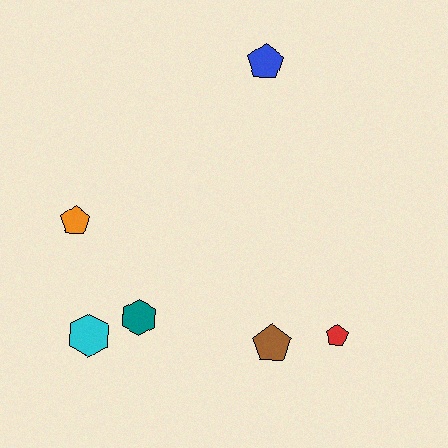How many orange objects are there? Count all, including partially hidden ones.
There is 1 orange object.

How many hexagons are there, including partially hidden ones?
There are 2 hexagons.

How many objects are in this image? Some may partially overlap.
There are 6 objects.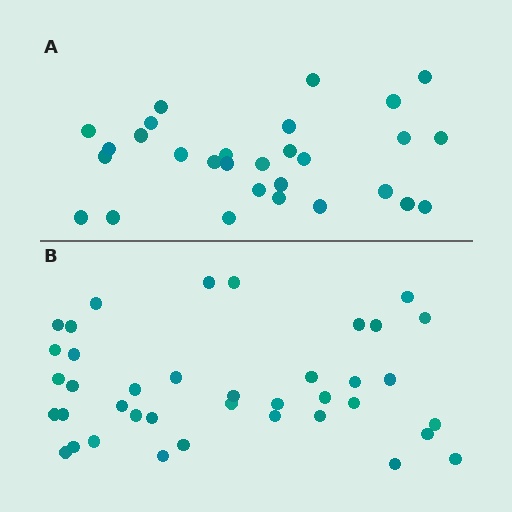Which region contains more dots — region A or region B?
Region B (the bottom region) has more dots.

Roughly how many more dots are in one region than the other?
Region B has roughly 10 or so more dots than region A.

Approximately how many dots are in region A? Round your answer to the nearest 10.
About 30 dots. (The exact count is 29, which rounds to 30.)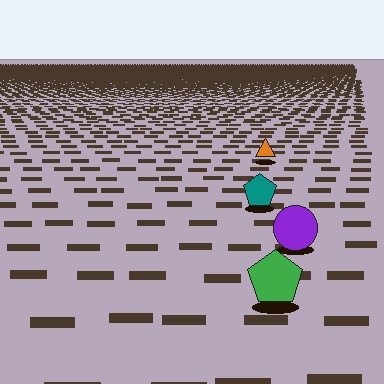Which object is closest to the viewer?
The green pentagon is closest. The texture marks near it are larger and more spread out.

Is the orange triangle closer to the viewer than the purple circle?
No. The purple circle is closer — you can tell from the texture gradient: the ground texture is coarser near it.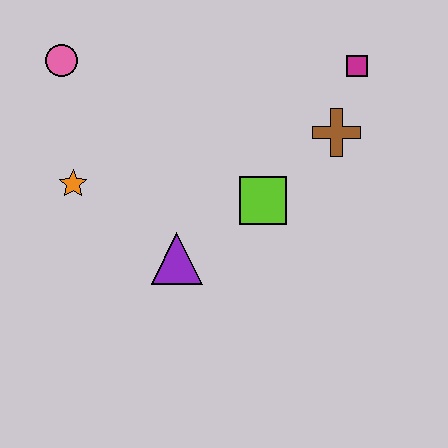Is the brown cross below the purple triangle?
No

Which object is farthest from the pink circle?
The magenta square is farthest from the pink circle.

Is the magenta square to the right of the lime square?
Yes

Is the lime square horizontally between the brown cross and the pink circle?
Yes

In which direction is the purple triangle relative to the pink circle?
The purple triangle is below the pink circle.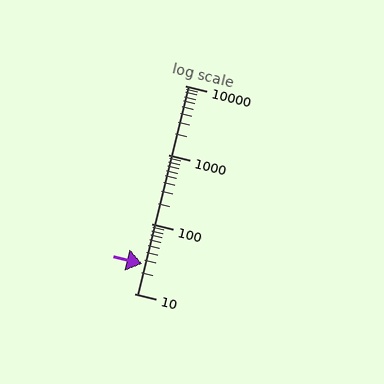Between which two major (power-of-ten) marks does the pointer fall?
The pointer is between 10 and 100.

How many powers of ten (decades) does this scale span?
The scale spans 3 decades, from 10 to 10000.